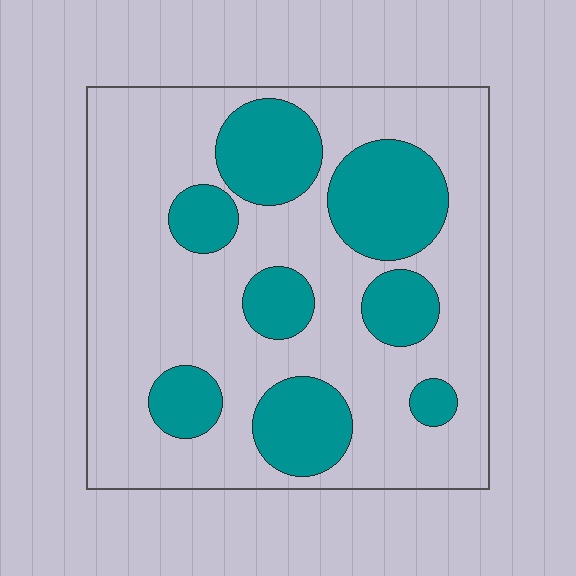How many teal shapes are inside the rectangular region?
8.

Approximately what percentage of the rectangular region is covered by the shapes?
Approximately 30%.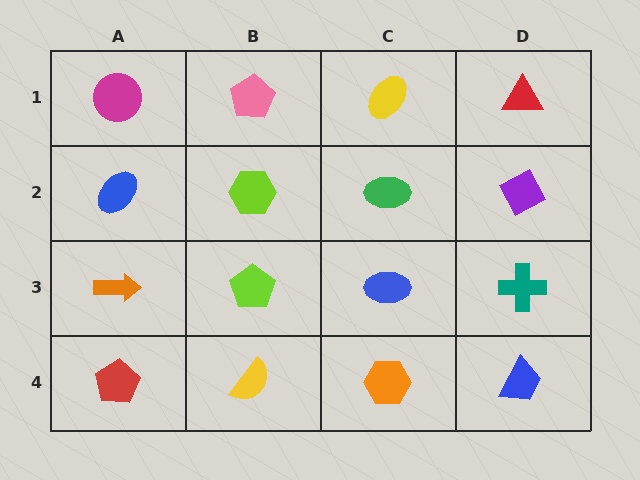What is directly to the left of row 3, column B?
An orange arrow.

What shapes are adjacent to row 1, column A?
A blue ellipse (row 2, column A), a pink pentagon (row 1, column B).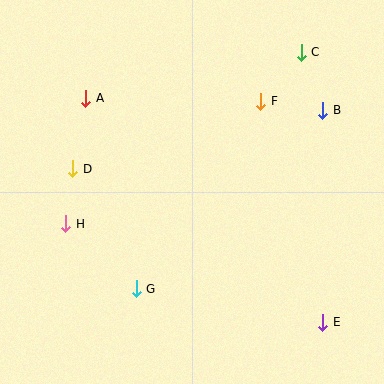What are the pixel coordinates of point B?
Point B is at (323, 110).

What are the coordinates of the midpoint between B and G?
The midpoint between B and G is at (229, 200).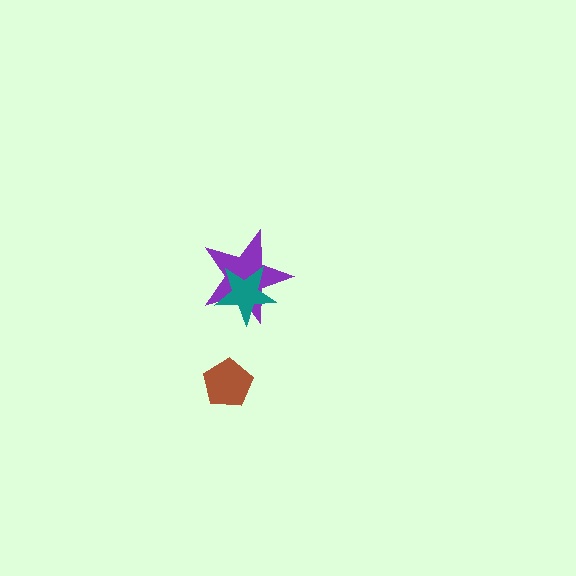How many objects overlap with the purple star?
1 object overlaps with the purple star.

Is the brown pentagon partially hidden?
No, no other shape covers it.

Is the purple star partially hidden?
Yes, it is partially covered by another shape.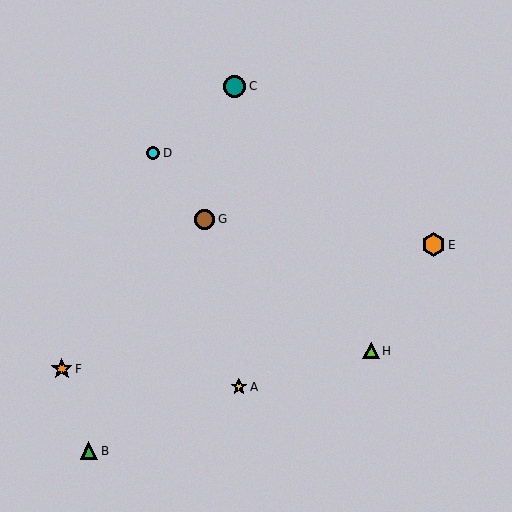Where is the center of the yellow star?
The center of the yellow star is at (239, 387).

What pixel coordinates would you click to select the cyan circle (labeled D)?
Click at (153, 153) to select the cyan circle D.